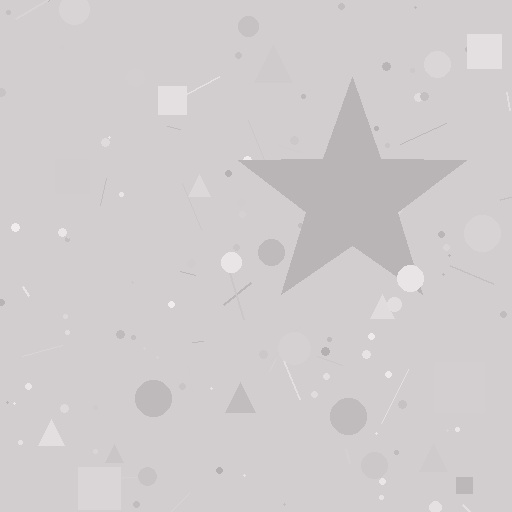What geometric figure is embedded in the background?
A star is embedded in the background.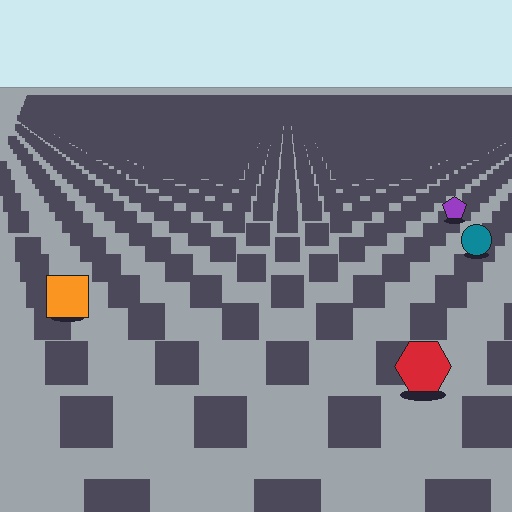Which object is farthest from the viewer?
The purple pentagon is farthest from the viewer. It appears smaller and the ground texture around it is denser.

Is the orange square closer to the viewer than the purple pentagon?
Yes. The orange square is closer — you can tell from the texture gradient: the ground texture is coarser near it.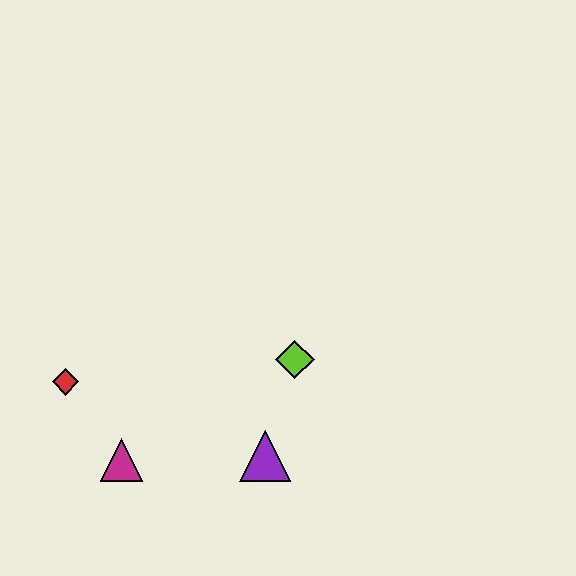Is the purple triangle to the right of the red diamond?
Yes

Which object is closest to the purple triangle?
The lime diamond is closest to the purple triangle.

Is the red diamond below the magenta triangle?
No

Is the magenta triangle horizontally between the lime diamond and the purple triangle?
No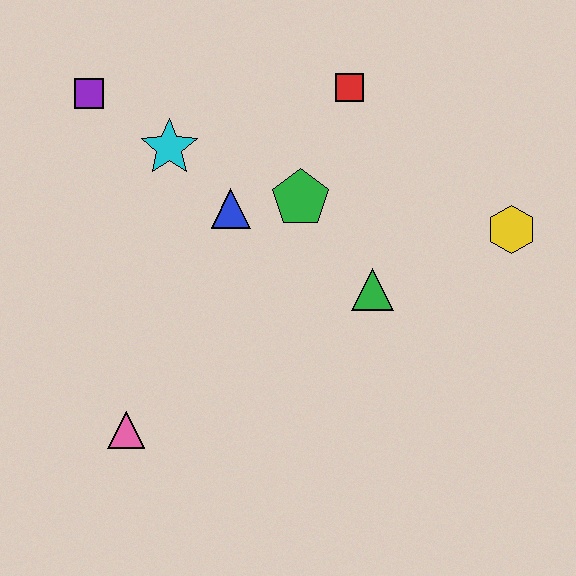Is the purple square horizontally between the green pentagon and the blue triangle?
No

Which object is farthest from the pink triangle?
The yellow hexagon is farthest from the pink triangle.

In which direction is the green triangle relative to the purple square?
The green triangle is to the right of the purple square.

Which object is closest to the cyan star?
The blue triangle is closest to the cyan star.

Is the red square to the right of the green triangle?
No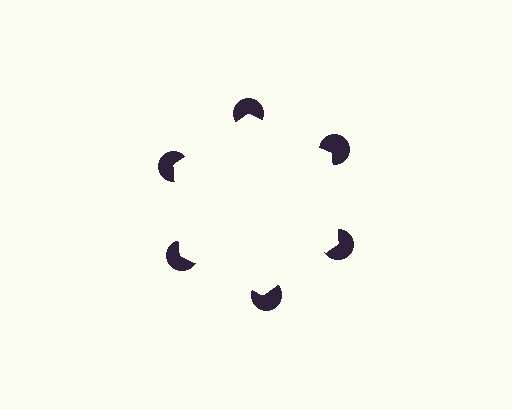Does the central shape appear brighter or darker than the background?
It typically appears slightly brighter than the background, even though no actual brightness change is drawn.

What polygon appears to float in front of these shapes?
An illusory hexagon — its edges are inferred from the aligned wedge cuts in the pac-man discs, not physically drawn.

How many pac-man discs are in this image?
There are 6 — one at each vertex of the illusory hexagon.